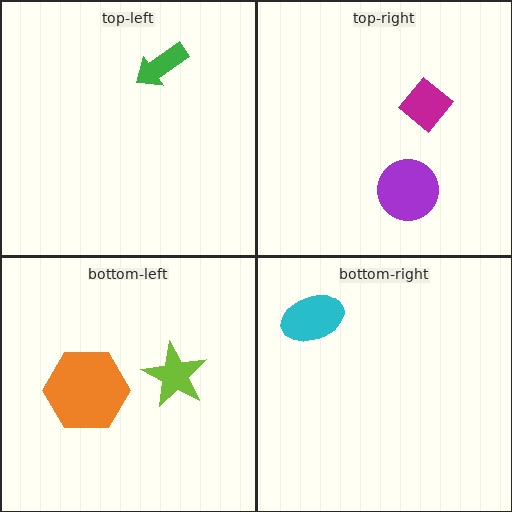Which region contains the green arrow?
The top-left region.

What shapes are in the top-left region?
The green arrow.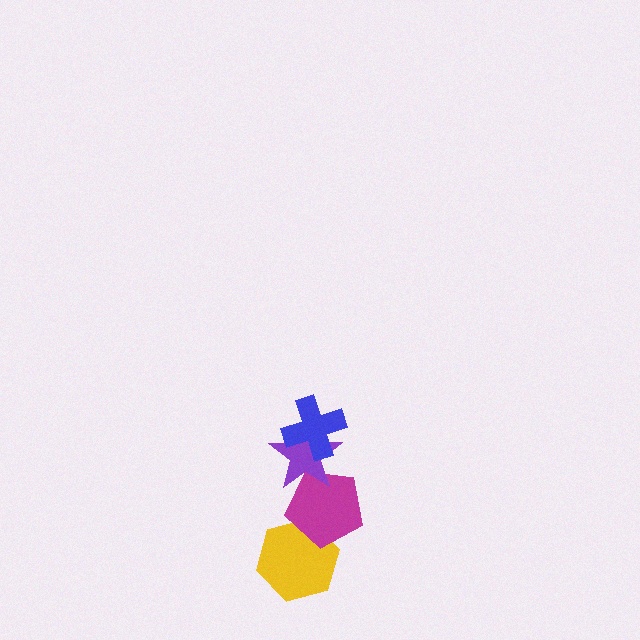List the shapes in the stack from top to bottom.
From top to bottom: the blue cross, the purple star, the magenta pentagon, the yellow hexagon.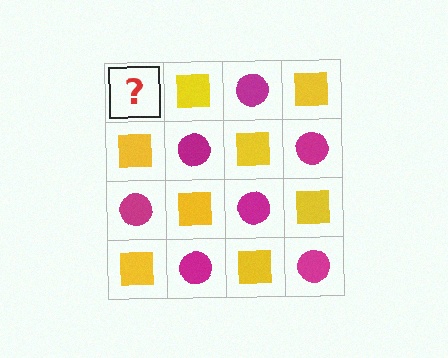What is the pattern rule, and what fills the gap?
The rule is that it alternates magenta circle and yellow square in a checkerboard pattern. The gap should be filled with a magenta circle.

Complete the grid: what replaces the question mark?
The question mark should be replaced with a magenta circle.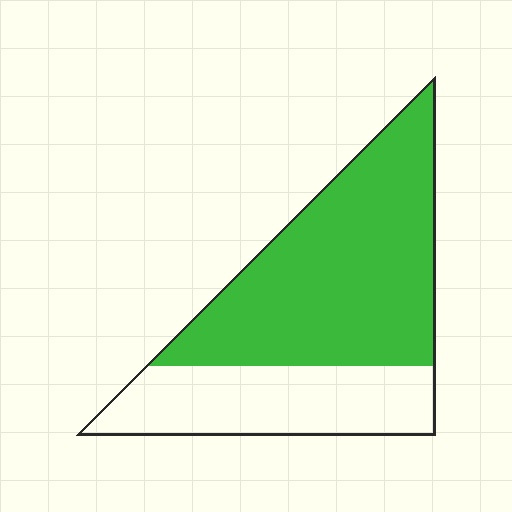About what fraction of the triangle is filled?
About two thirds (2/3).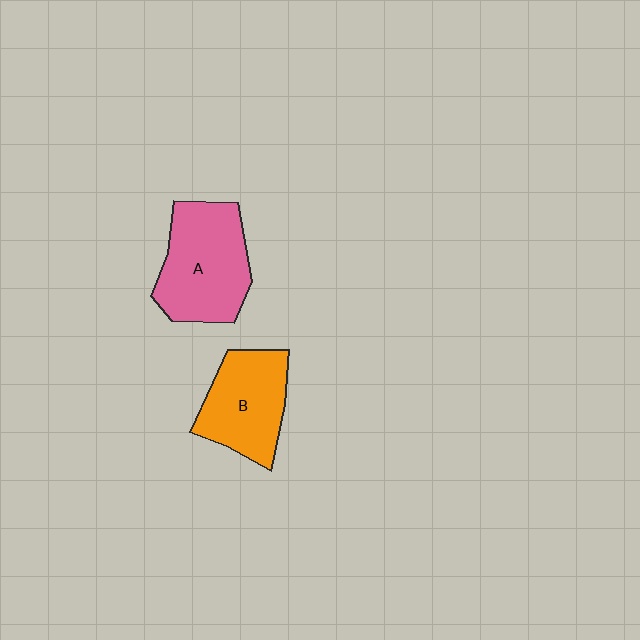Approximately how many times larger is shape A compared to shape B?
Approximately 1.2 times.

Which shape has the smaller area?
Shape B (orange).